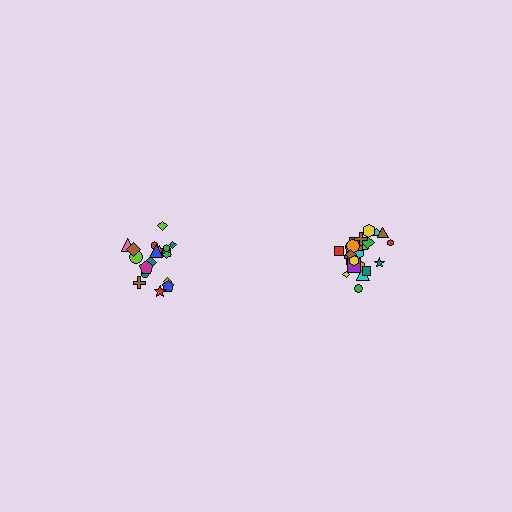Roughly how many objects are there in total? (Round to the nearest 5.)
Roughly 45 objects in total.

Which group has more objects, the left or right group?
The right group.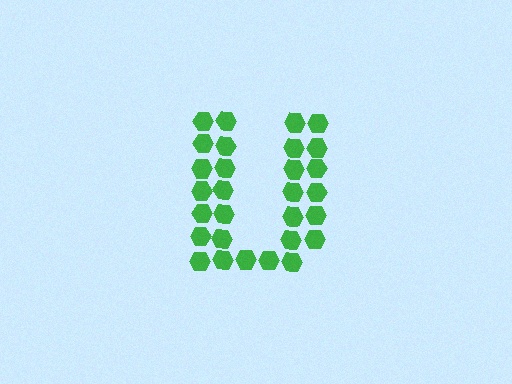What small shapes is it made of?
It is made of small hexagons.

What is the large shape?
The large shape is the letter U.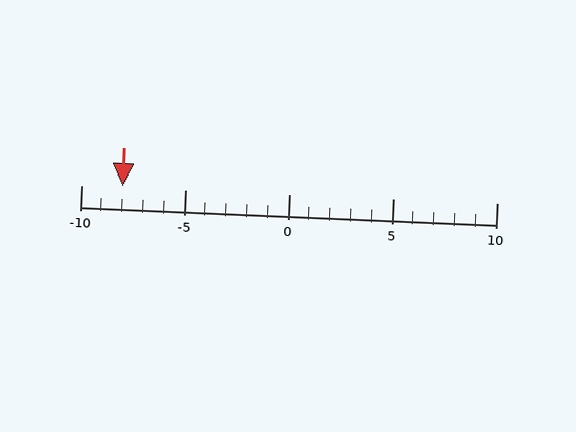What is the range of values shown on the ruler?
The ruler shows values from -10 to 10.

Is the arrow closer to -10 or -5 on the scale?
The arrow is closer to -10.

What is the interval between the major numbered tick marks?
The major tick marks are spaced 5 units apart.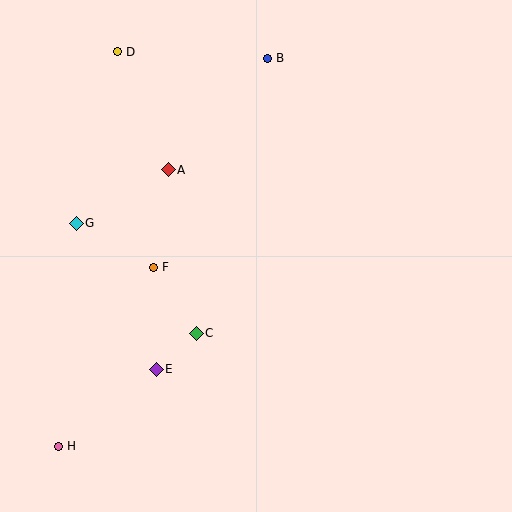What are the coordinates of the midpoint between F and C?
The midpoint between F and C is at (175, 300).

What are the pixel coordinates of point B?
Point B is at (267, 58).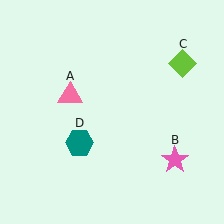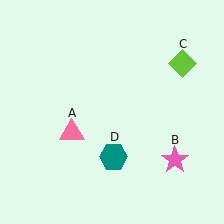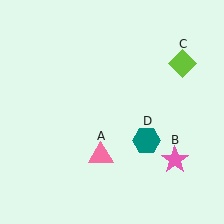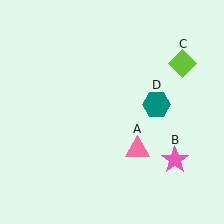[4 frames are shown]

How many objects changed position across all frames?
2 objects changed position: pink triangle (object A), teal hexagon (object D).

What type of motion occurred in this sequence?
The pink triangle (object A), teal hexagon (object D) rotated counterclockwise around the center of the scene.